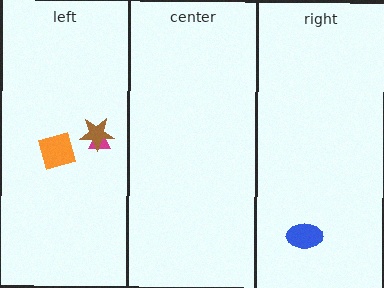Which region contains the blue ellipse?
The right region.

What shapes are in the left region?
The orange square, the magenta triangle, the brown star.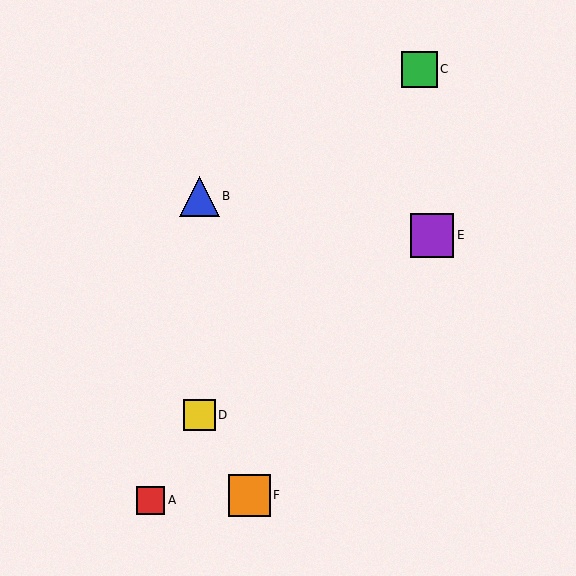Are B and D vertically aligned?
Yes, both are at x≈199.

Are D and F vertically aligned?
No, D is at x≈199 and F is at x≈250.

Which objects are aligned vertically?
Objects B, D are aligned vertically.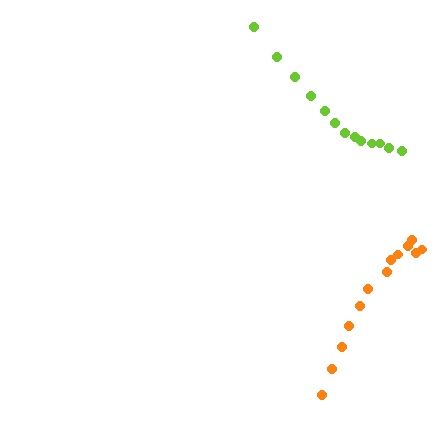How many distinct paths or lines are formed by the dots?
There are 2 distinct paths.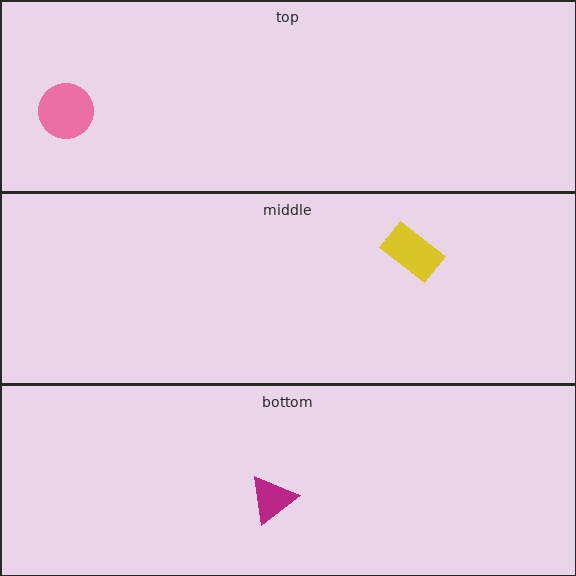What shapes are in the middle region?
The yellow rectangle.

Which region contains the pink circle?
The top region.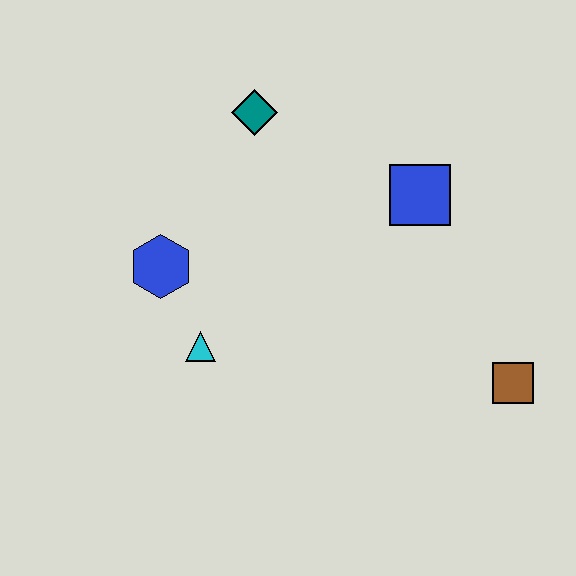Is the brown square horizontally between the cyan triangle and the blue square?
No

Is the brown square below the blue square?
Yes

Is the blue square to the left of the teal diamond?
No